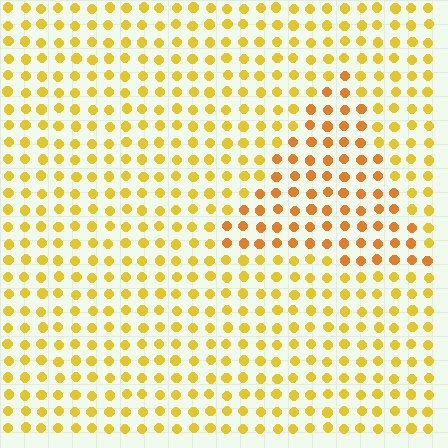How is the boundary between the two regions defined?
The boundary is defined purely by a slight shift in hue (about 24 degrees). Spacing, size, and orientation are identical on both sides.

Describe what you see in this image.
The image is filled with small yellow elements in a uniform arrangement. A triangle-shaped region is visible where the elements are tinted to a slightly different hue, forming a subtle color boundary.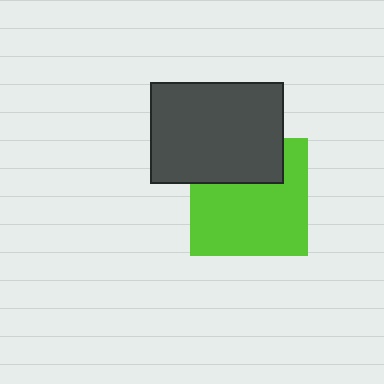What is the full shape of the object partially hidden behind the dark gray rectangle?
The partially hidden object is a lime square.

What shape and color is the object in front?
The object in front is a dark gray rectangle.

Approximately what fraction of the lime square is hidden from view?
Roughly 31% of the lime square is hidden behind the dark gray rectangle.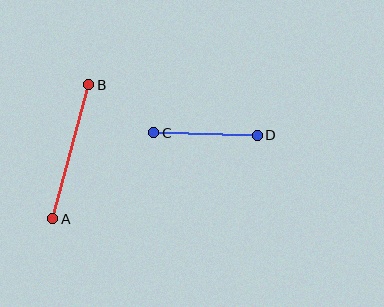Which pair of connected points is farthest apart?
Points A and B are farthest apart.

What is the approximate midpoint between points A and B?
The midpoint is at approximately (71, 152) pixels.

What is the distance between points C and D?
The distance is approximately 104 pixels.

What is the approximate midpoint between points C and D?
The midpoint is at approximately (205, 134) pixels.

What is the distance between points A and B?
The distance is approximately 138 pixels.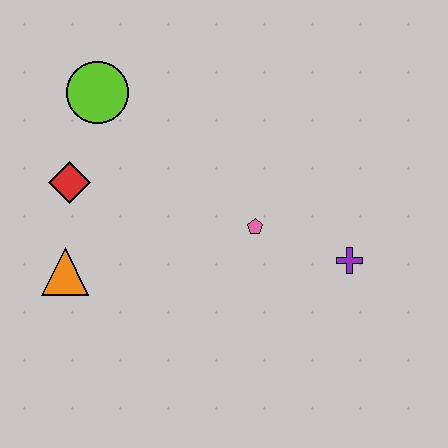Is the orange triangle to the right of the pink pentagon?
No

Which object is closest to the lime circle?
The red diamond is closest to the lime circle.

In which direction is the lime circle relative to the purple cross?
The lime circle is to the left of the purple cross.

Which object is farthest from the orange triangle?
The purple cross is farthest from the orange triangle.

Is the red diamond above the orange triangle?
Yes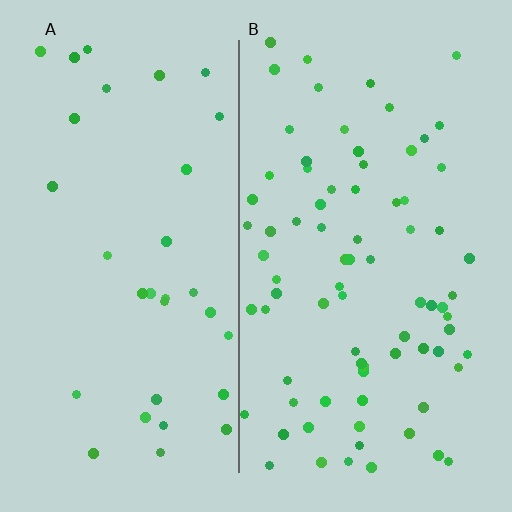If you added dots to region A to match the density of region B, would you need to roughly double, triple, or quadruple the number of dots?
Approximately double.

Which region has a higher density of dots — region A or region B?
B (the right).